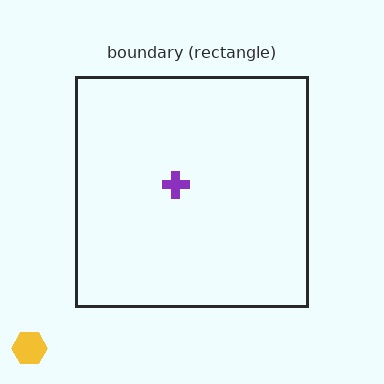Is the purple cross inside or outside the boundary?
Inside.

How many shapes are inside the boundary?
1 inside, 1 outside.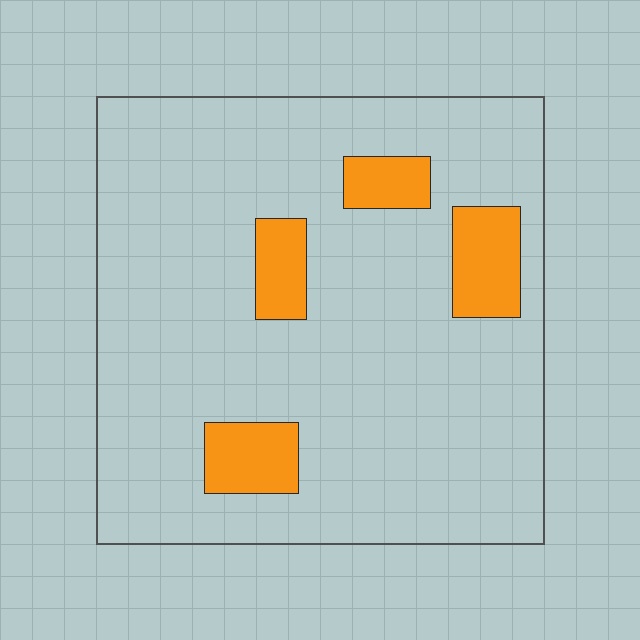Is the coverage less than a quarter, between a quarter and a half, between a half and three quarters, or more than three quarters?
Less than a quarter.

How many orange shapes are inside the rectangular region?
4.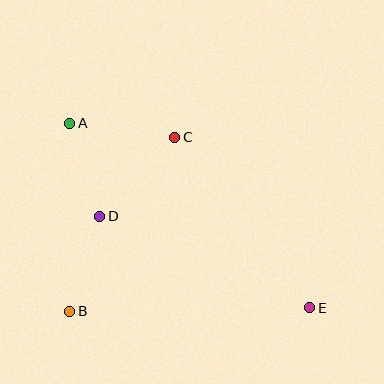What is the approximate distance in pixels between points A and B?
The distance between A and B is approximately 188 pixels.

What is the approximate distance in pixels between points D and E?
The distance between D and E is approximately 229 pixels.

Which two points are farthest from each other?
Points A and E are farthest from each other.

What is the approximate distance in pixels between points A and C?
The distance between A and C is approximately 106 pixels.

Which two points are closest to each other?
Points A and D are closest to each other.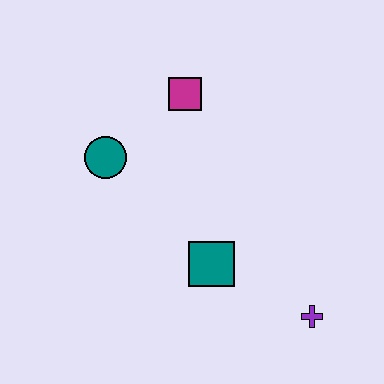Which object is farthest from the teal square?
The magenta square is farthest from the teal square.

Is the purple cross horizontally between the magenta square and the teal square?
No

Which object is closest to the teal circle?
The magenta square is closest to the teal circle.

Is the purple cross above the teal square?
No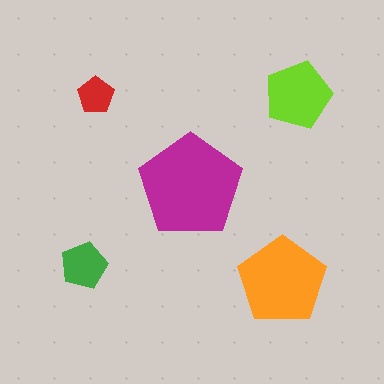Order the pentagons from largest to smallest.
the magenta one, the orange one, the lime one, the green one, the red one.